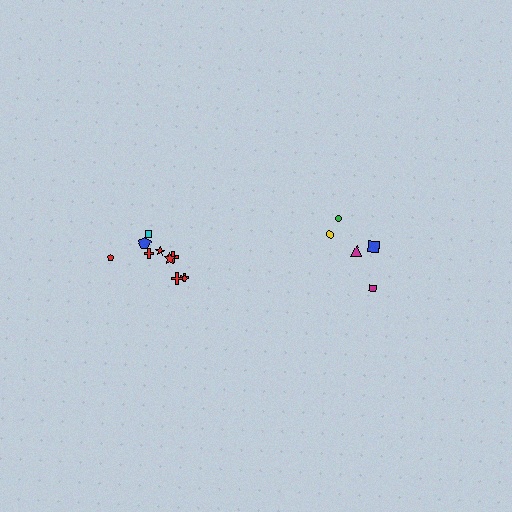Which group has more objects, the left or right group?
The left group.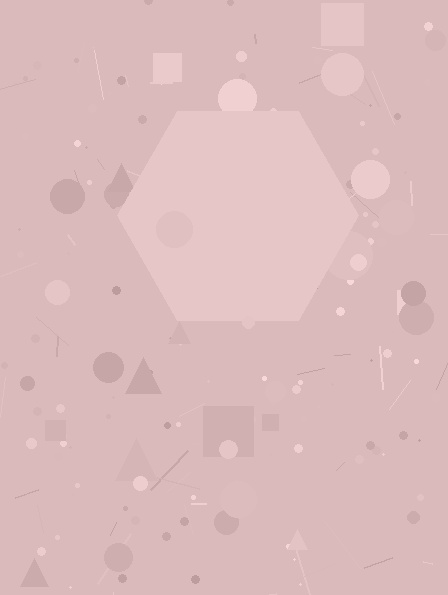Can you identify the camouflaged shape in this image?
The camouflaged shape is a hexagon.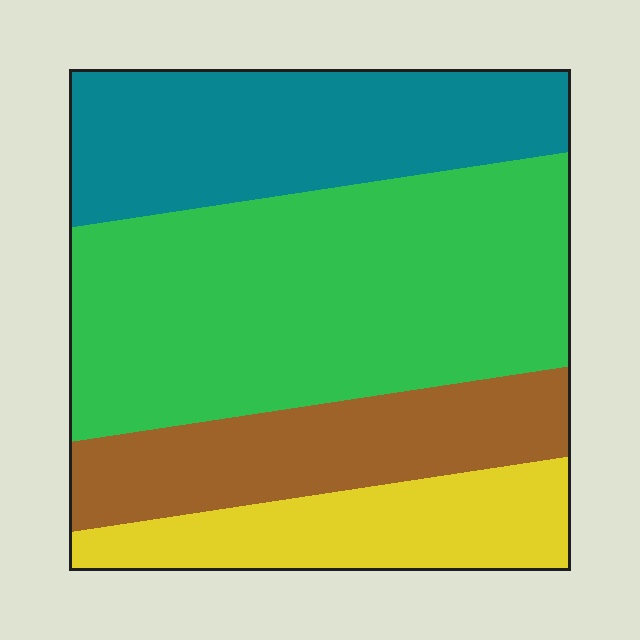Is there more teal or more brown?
Teal.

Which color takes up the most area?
Green, at roughly 45%.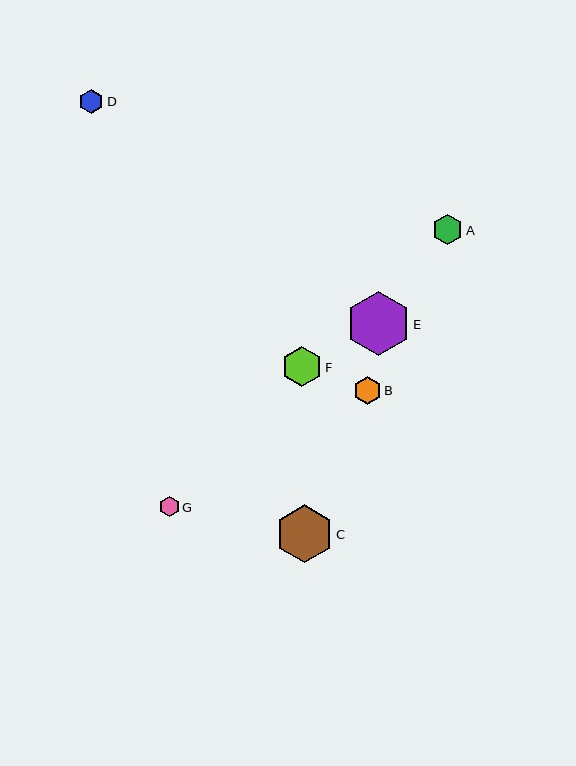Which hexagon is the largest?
Hexagon E is the largest with a size of approximately 64 pixels.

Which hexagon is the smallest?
Hexagon G is the smallest with a size of approximately 20 pixels.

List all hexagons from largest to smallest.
From largest to smallest: E, C, F, A, B, D, G.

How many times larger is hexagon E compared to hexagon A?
Hexagon E is approximately 2.1 times the size of hexagon A.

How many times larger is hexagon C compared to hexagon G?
Hexagon C is approximately 2.9 times the size of hexagon G.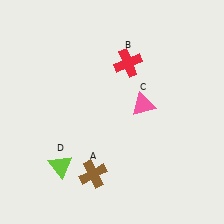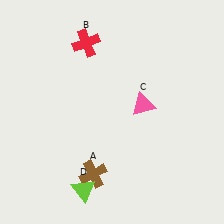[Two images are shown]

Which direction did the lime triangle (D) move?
The lime triangle (D) moved down.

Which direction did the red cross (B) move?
The red cross (B) moved left.